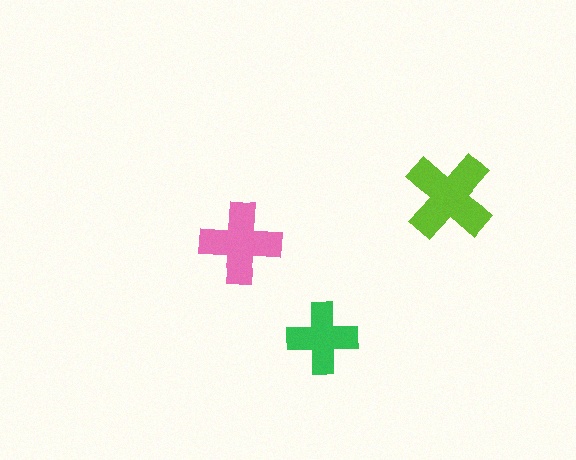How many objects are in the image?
There are 3 objects in the image.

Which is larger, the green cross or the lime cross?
The lime one.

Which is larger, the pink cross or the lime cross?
The lime one.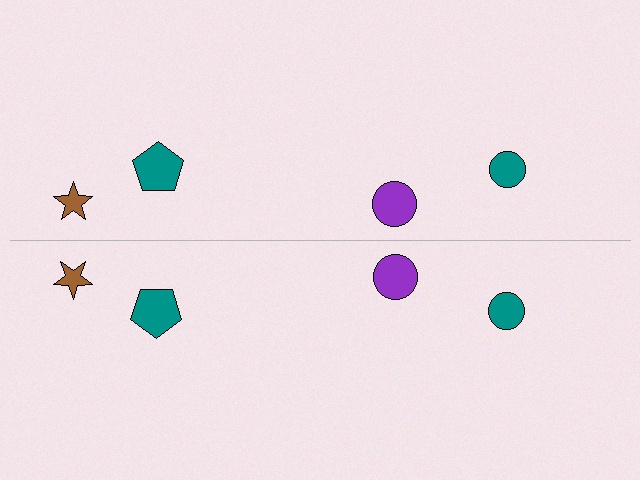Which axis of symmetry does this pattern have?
The pattern has a horizontal axis of symmetry running through the center of the image.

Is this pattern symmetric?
Yes, this pattern has bilateral (reflection) symmetry.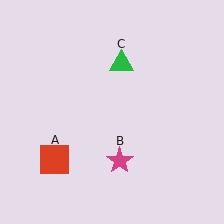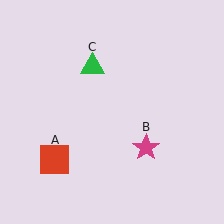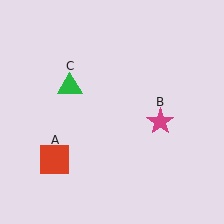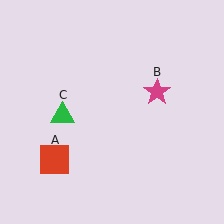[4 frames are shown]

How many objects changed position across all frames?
2 objects changed position: magenta star (object B), green triangle (object C).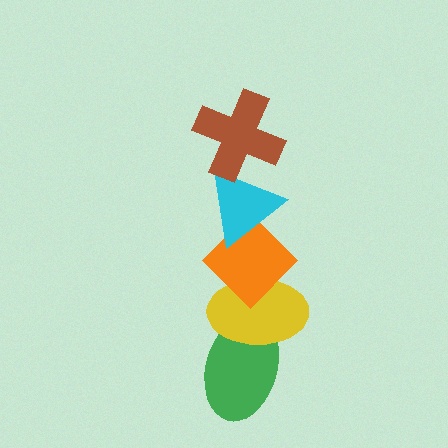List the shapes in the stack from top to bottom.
From top to bottom: the brown cross, the cyan triangle, the orange diamond, the yellow ellipse, the green ellipse.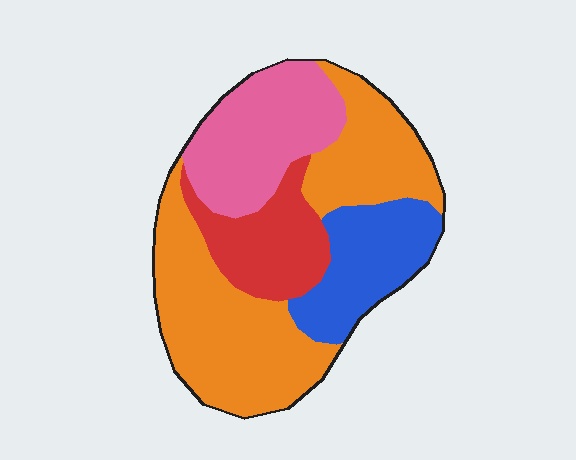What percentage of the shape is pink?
Pink takes up less than a quarter of the shape.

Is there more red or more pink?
Pink.